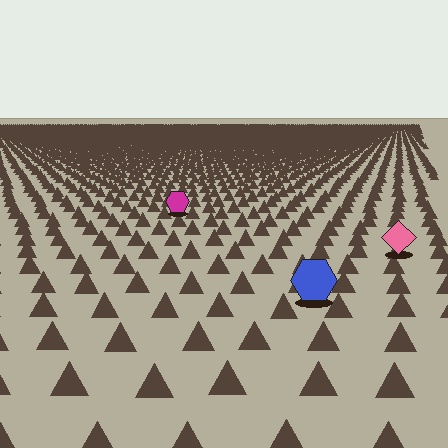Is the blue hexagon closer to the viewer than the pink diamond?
Yes. The blue hexagon is closer — you can tell from the texture gradient: the ground texture is coarser near it.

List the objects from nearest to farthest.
From nearest to farthest: the blue hexagon, the pink diamond, the magenta hexagon.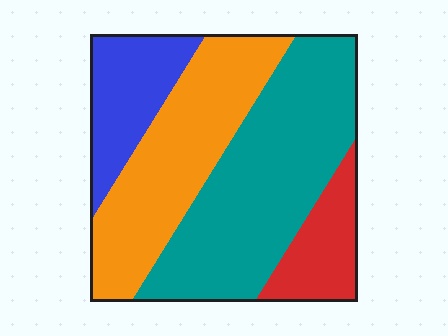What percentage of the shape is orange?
Orange takes up about one third (1/3) of the shape.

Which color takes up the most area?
Teal, at roughly 40%.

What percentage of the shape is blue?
Blue covers roughly 15% of the shape.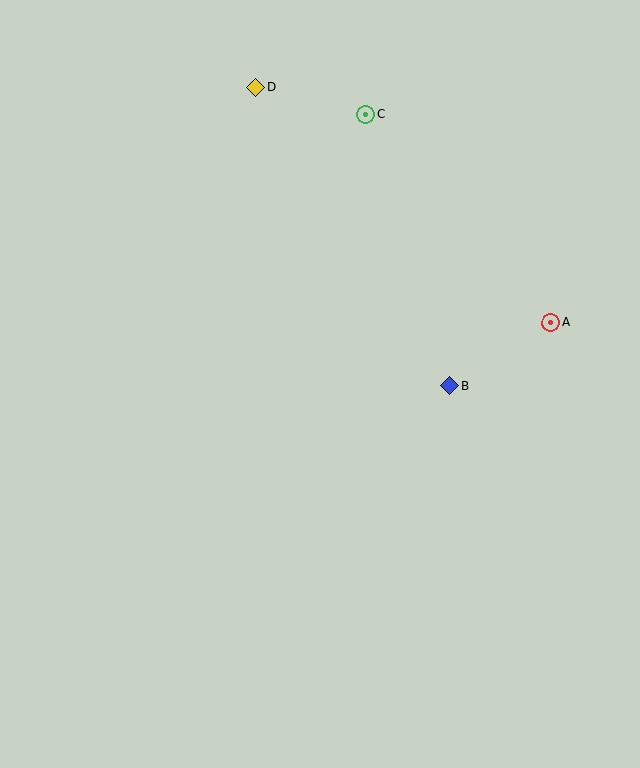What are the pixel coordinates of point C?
Point C is at (366, 115).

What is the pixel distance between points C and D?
The distance between C and D is 113 pixels.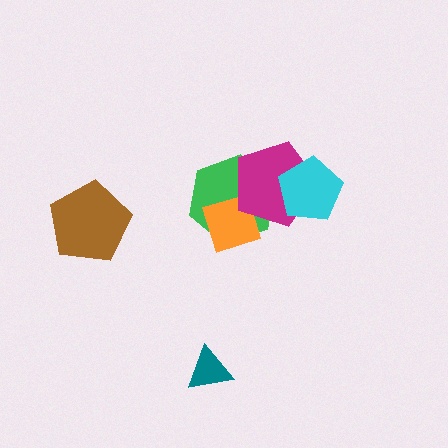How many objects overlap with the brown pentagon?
0 objects overlap with the brown pentagon.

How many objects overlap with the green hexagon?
2 objects overlap with the green hexagon.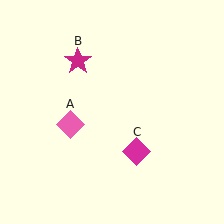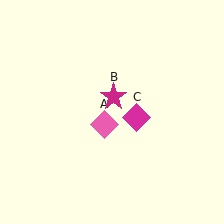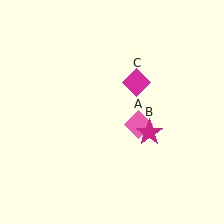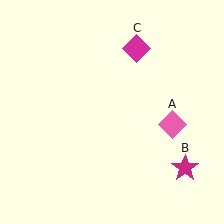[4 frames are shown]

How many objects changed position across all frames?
3 objects changed position: pink diamond (object A), magenta star (object B), magenta diamond (object C).